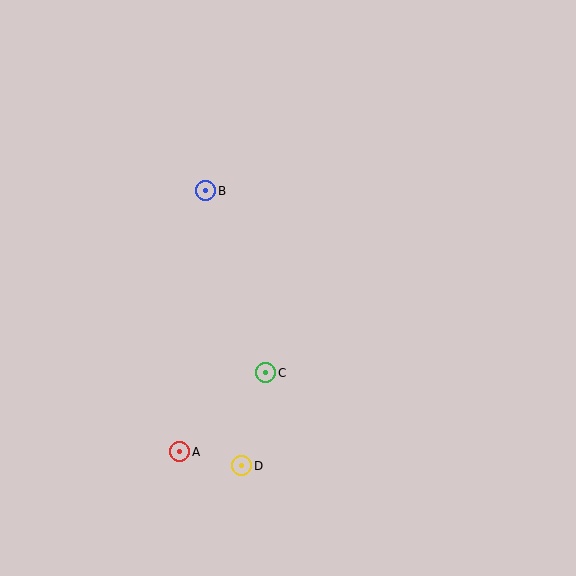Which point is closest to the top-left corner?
Point B is closest to the top-left corner.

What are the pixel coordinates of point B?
Point B is at (206, 191).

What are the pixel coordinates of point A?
Point A is at (180, 452).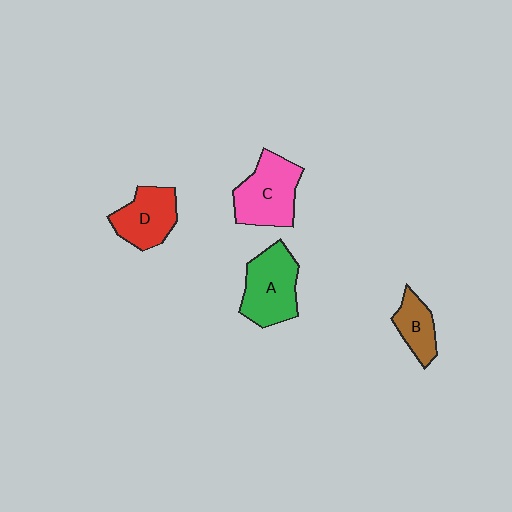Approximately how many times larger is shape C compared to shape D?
Approximately 1.2 times.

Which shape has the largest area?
Shape C (pink).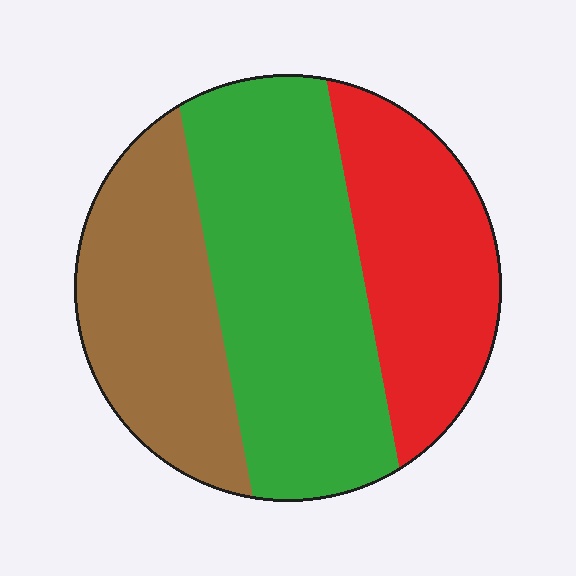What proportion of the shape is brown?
Brown covers around 30% of the shape.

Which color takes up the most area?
Green, at roughly 45%.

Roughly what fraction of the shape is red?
Red covers 28% of the shape.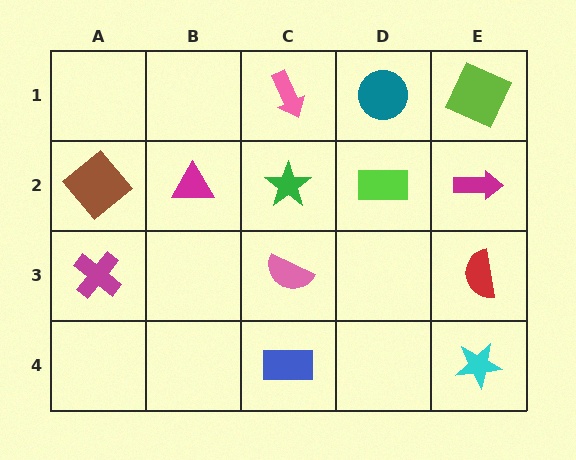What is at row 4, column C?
A blue rectangle.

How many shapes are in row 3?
3 shapes.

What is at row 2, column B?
A magenta triangle.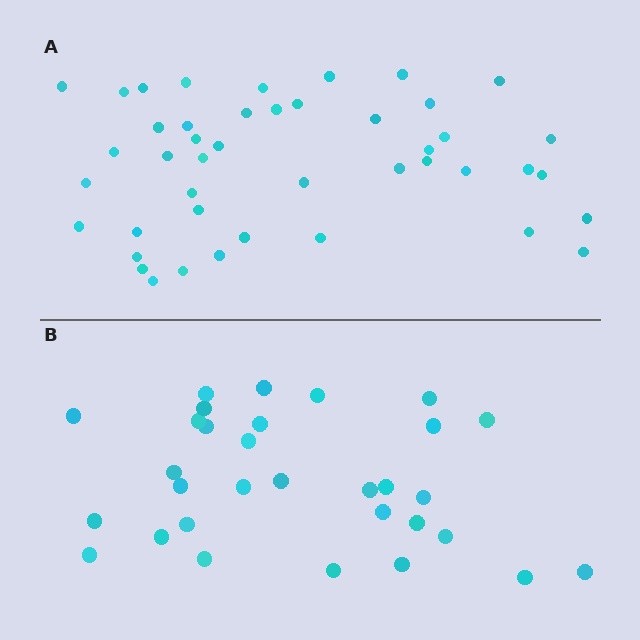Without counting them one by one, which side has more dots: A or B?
Region A (the top region) has more dots.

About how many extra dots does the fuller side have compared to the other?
Region A has approximately 15 more dots than region B.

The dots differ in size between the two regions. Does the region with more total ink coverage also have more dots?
No. Region B has more total ink coverage because its dots are larger, but region A actually contains more individual dots. Total area can be misleading — the number of items is what matters here.